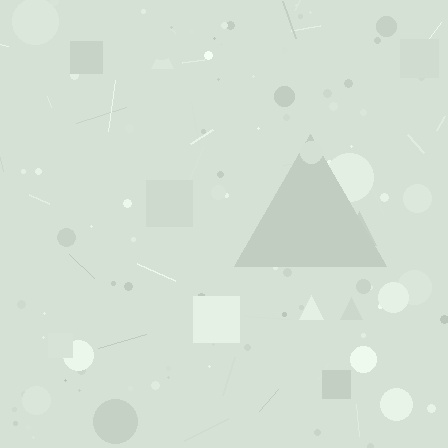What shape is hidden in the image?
A triangle is hidden in the image.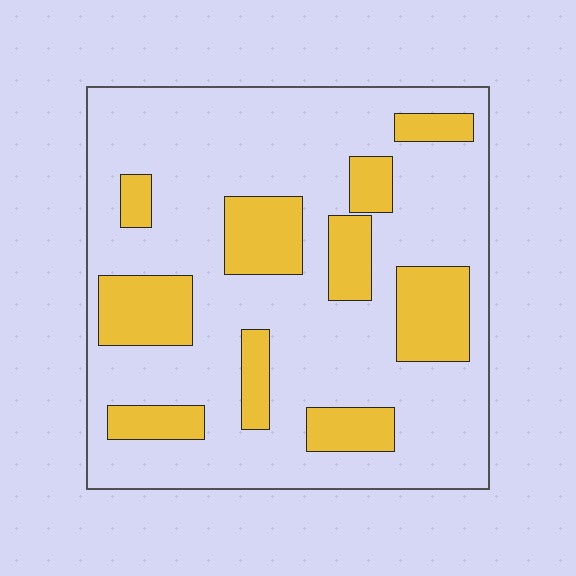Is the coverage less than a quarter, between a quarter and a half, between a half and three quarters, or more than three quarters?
Less than a quarter.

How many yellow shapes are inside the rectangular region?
10.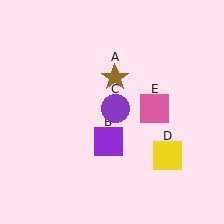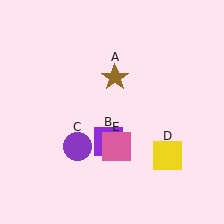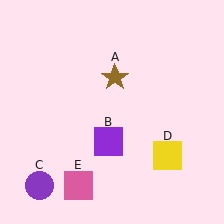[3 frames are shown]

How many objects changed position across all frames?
2 objects changed position: purple circle (object C), pink square (object E).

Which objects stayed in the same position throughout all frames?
Brown star (object A) and purple square (object B) and yellow square (object D) remained stationary.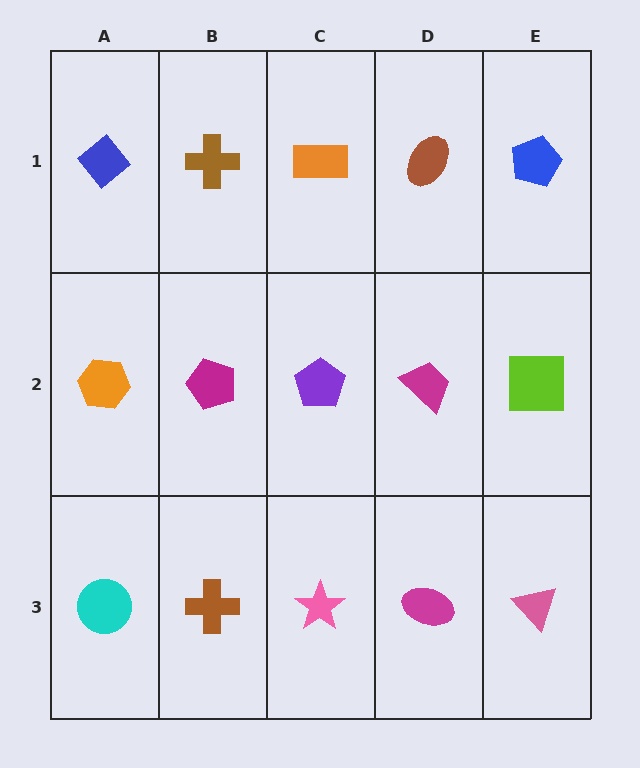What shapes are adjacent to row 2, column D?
A brown ellipse (row 1, column D), a magenta ellipse (row 3, column D), a purple pentagon (row 2, column C), a lime square (row 2, column E).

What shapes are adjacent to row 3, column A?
An orange hexagon (row 2, column A), a brown cross (row 3, column B).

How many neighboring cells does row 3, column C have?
3.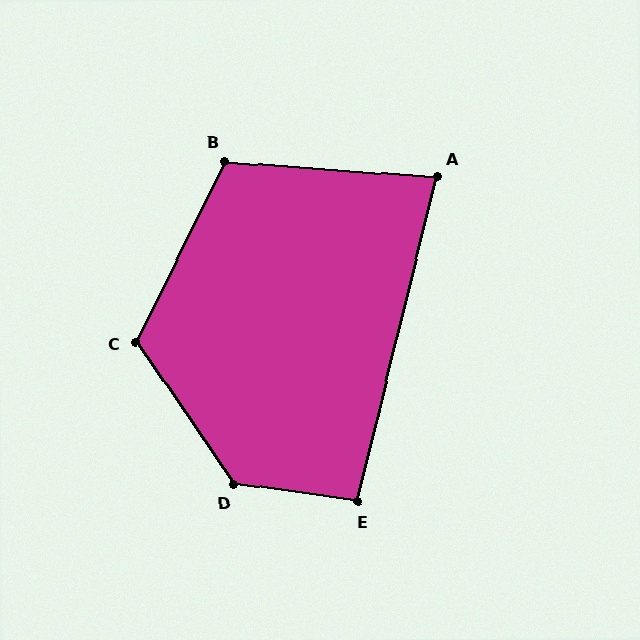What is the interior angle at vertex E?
Approximately 96 degrees (obtuse).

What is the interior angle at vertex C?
Approximately 120 degrees (obtuse).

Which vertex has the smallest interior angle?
A, at approximately 80 degrees.